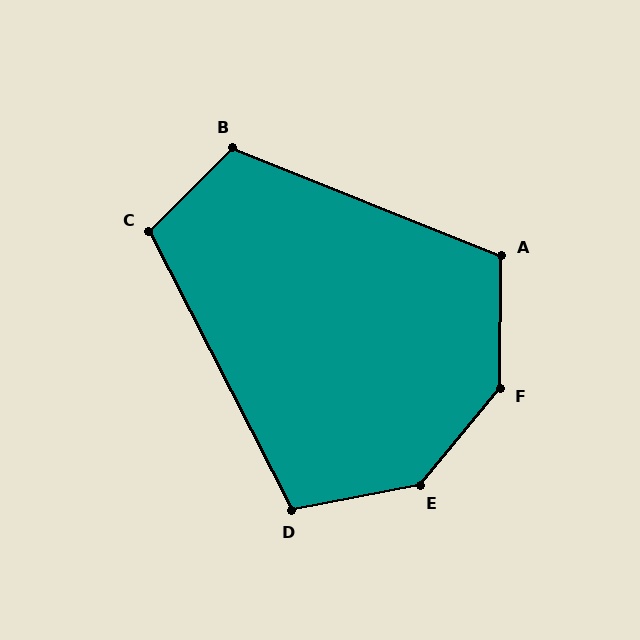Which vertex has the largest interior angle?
E, at approximately 141 degrees.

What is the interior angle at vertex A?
Approximately 111 degrees (obtuse).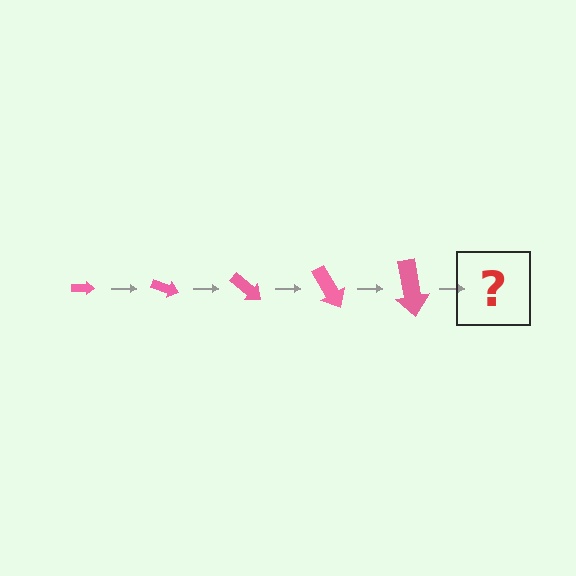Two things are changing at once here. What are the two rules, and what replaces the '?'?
The two rules are that the arrow grows larger each step and it rotates 20 degrees each step. The '?' should be an arrow, larger than the previous one and rotated 100 degrees from the start.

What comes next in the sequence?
The next element should be an arrow, larger than the previous one and rotated 100 degrees from the start.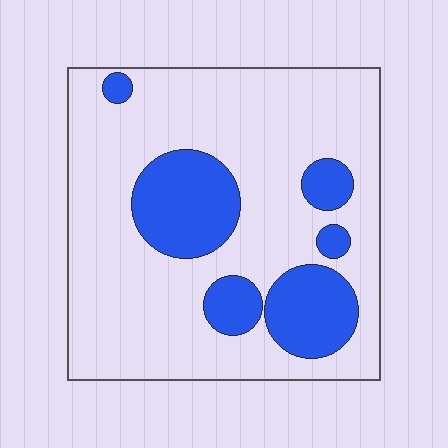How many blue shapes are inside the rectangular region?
6.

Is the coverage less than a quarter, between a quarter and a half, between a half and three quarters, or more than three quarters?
Less than a quarter.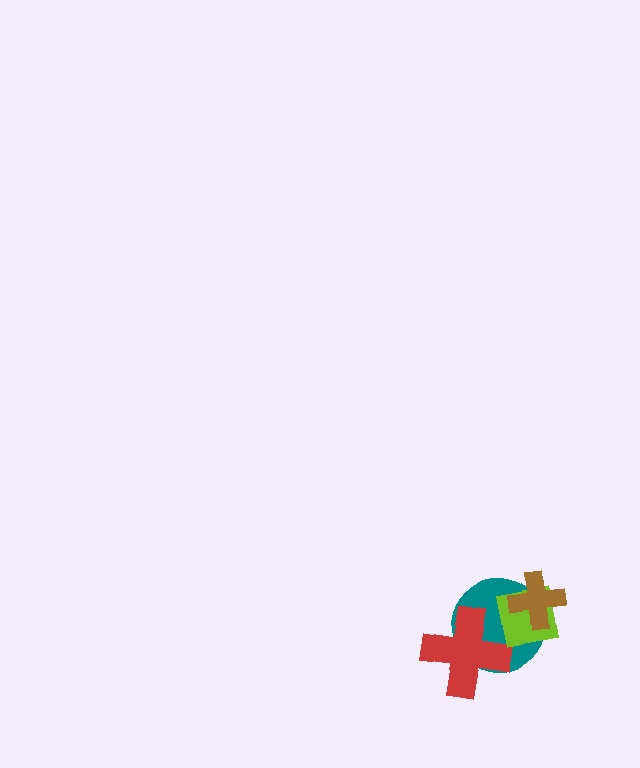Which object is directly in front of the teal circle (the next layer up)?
The red cross is directly in front of the teal circle.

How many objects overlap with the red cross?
2 objects overlap with the red cross.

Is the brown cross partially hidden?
No, no other shape covers it.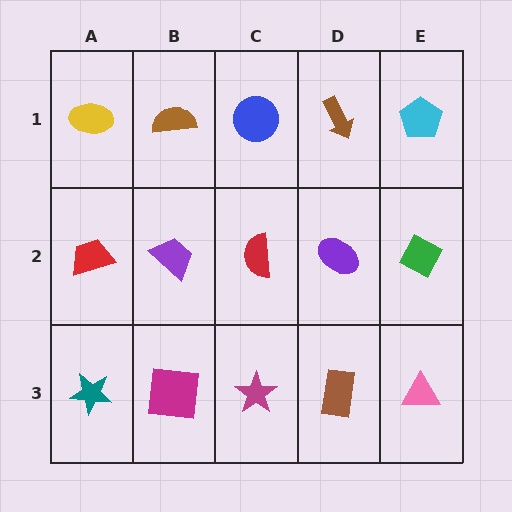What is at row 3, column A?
A teal star.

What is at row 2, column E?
A green diamond.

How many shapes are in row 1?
5 shapes.